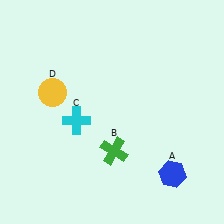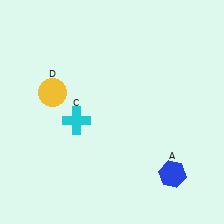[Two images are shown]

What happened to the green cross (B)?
The green cross (B) was removed in Image 2. It was in the bottom-right area of Image 1.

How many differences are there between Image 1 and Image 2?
There is 1 difference between the two images.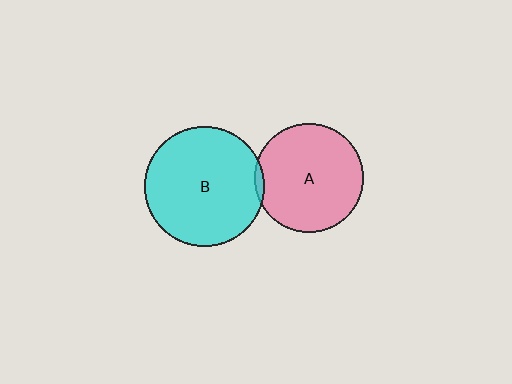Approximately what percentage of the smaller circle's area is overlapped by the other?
Approximately 5%.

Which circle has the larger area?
Circle B (cyan).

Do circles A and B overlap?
Yes.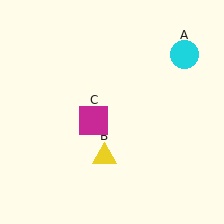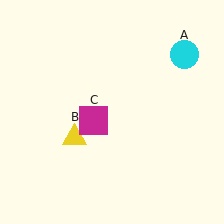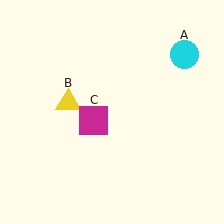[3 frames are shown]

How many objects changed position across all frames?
1 object changed position: yellow triangle (object B).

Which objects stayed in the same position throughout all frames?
Cyan circle (object A) and magenta square (object C) remained stationary.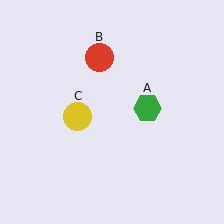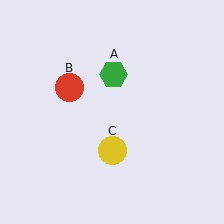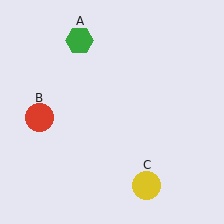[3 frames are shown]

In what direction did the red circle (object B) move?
The red circle (object B) moved down and to the left.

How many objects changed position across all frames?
3 objects changed position: green hexagon (object A), red circle (object B), yellow circle (object C).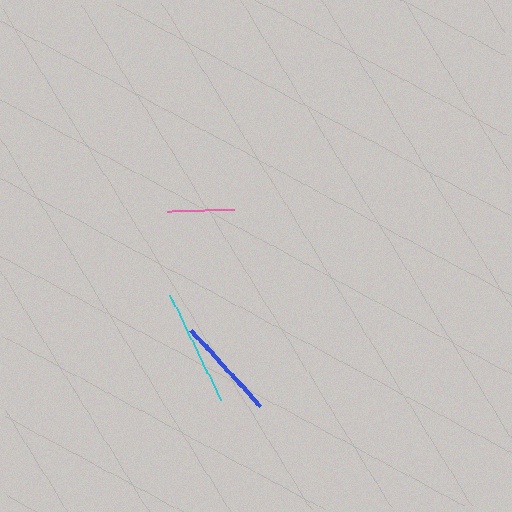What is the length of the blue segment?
The blue segment is approximately 103 pixels long.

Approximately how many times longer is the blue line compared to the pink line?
The blue line is approximately 1.5 times the length of the pink line.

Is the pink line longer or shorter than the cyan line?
The cyan line is longer than the pink line.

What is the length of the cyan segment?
The cyan segment is approximately 117 pixels long.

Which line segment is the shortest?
The pink line is the shortest at approximately 67 pixels.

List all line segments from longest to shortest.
From longest to shortest: cyan, blue, pink.